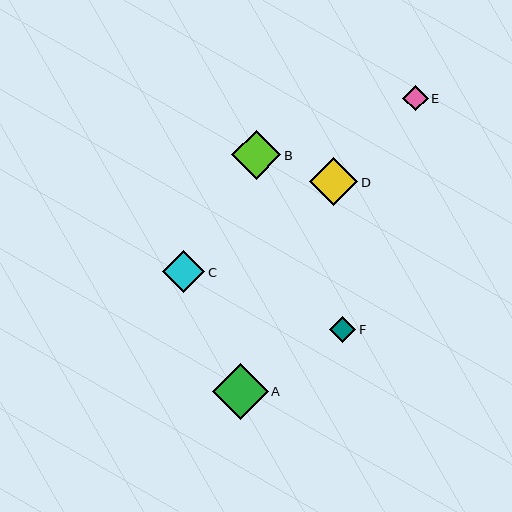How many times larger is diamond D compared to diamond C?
Diamond D is approximately 1.1 times the size of diamond C.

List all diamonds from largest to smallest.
From largest to smallest: A, B, D, C, F, E.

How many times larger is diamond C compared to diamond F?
Diamond C is approximately 1.6 times the size of diamond F.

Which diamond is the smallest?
Diamond E is the smallest with a size of approximately 26 pixels.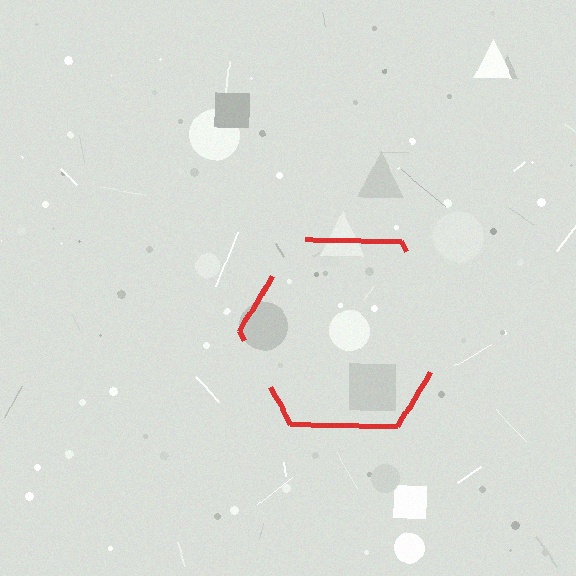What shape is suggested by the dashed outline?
The dashed outline suggests a hexagon.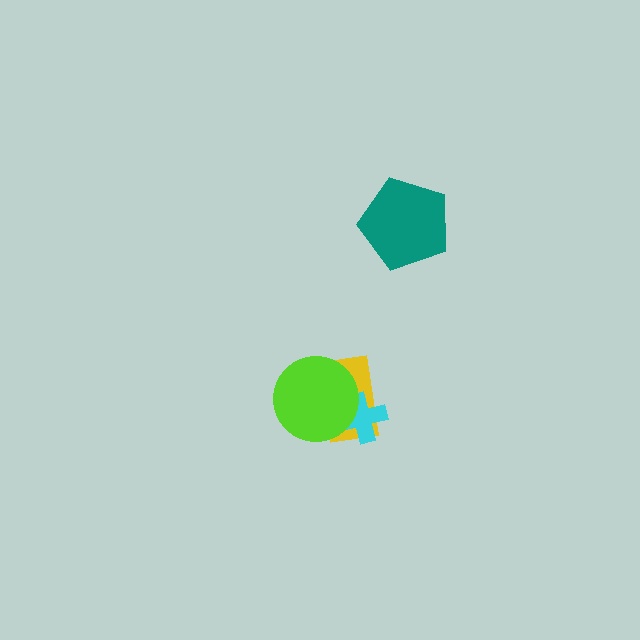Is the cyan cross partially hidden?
Yes, it is partially covered by another shape.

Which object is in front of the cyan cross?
The lime circle is in front of the cyan cross.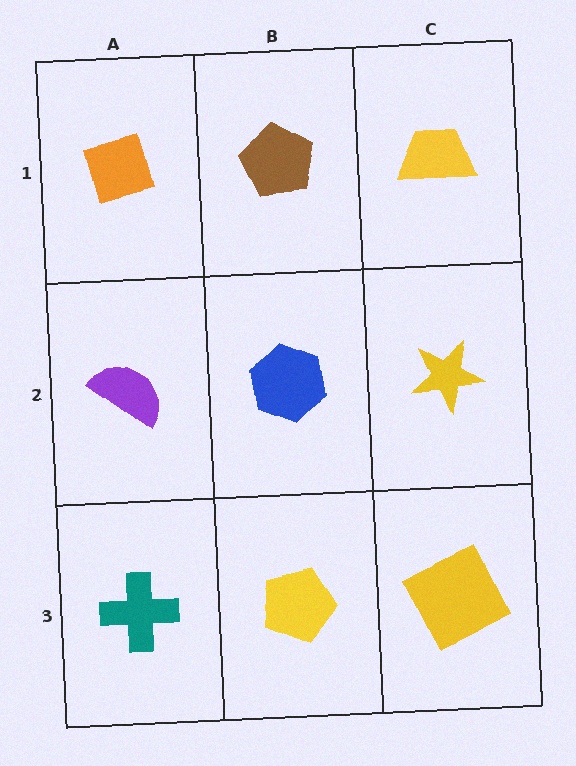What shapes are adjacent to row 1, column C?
A yellow star (row 2, column C), a brown pentagon (row 1, column B).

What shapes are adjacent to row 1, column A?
A purple semicircle (row 2, column A), a brown pentagon (row 1, column B).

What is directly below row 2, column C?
A yellow square.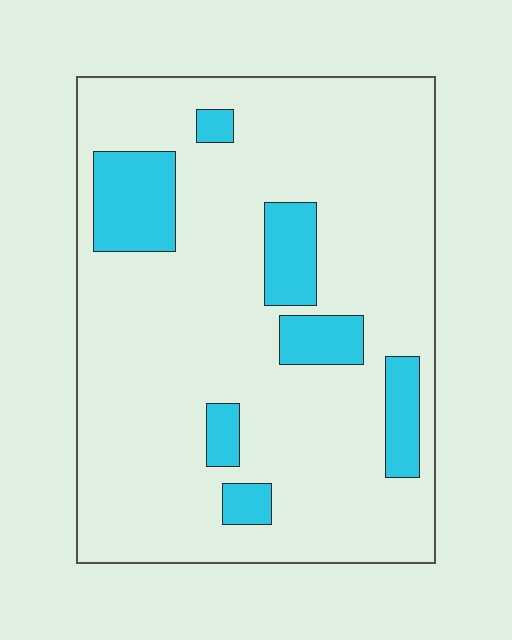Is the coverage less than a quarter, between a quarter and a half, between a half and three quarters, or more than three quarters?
Less than a quarter.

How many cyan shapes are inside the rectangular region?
7.